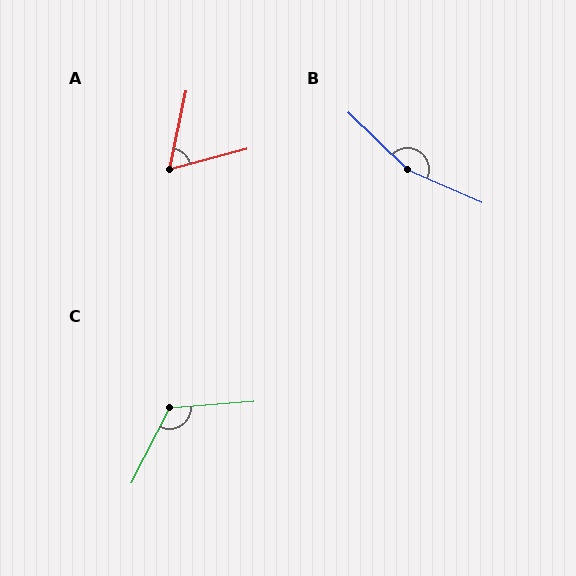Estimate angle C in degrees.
Approximately 121 degrees.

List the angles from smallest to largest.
A (63°), C (121°), B (159°).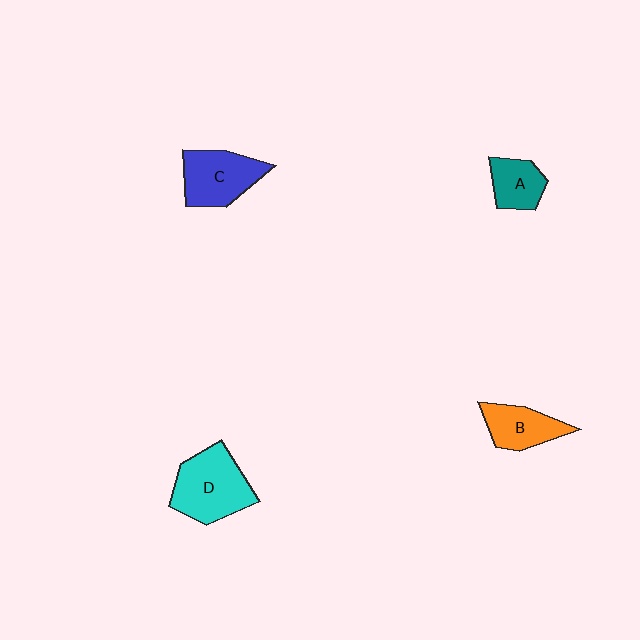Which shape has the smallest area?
Shape A (teal).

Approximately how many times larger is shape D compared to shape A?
Approximately 1.9 times.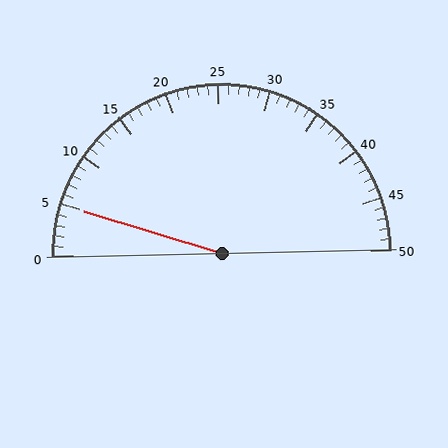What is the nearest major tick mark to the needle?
The nearest major tick mark is 5.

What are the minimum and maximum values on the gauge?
The gauge ranges from 0 to 50.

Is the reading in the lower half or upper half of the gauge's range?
The reading is in the lower half of the range (0 to 50).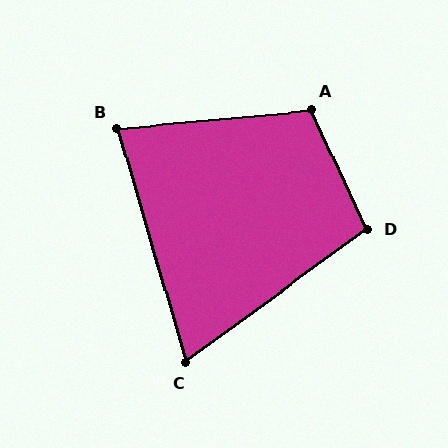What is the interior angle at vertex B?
Approximately 79 degrees (acute).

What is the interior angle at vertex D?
Approximately 101 degrees (obtuse).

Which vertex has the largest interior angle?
A, at approximately 110 degrees.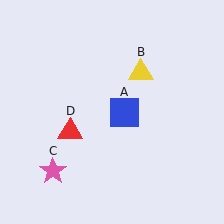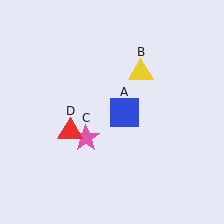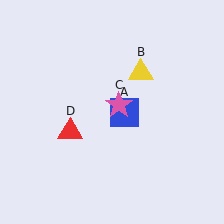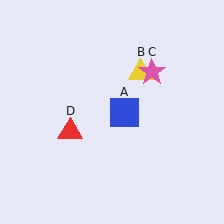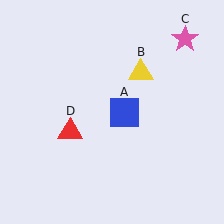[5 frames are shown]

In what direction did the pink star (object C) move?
The pink star (object C) moved up and to the right.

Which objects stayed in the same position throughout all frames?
Blue square (object A) and yellow triangle (object B) and red triangle (object D) remained stationary.